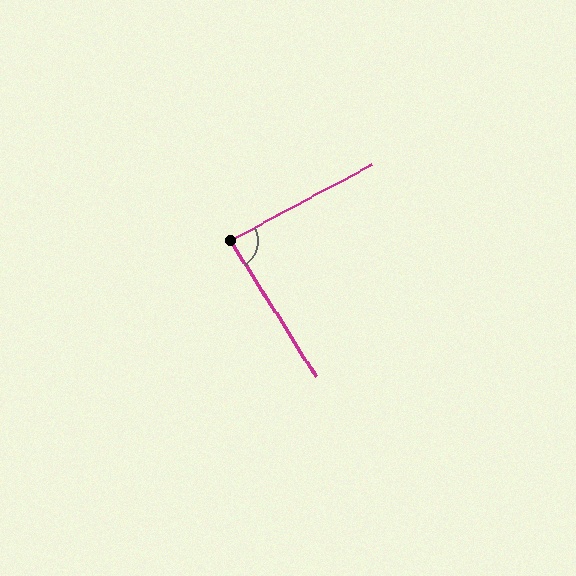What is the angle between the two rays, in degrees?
Approximately 86 degrees.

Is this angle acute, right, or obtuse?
It is approximately a right angle.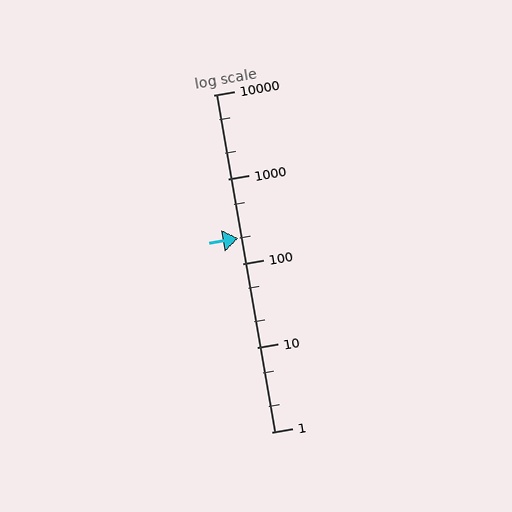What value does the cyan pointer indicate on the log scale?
The pointer indicates approximately 200.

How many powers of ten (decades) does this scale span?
The scale spans 4 decades, from 1 to 10000.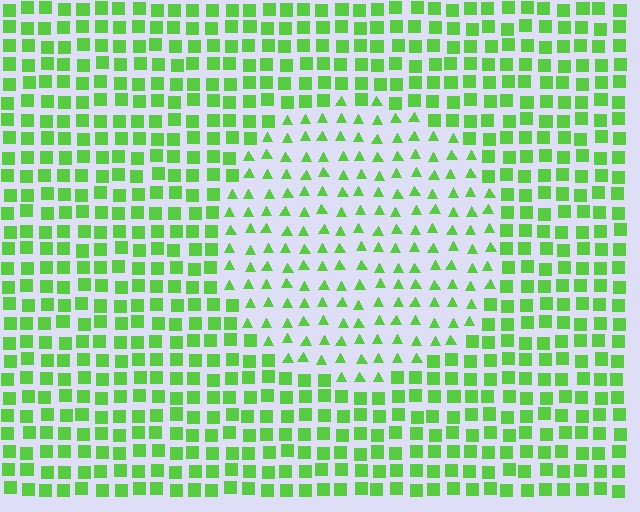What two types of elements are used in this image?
The image uses triangles inside the circle region and squares outside it.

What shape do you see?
I see a circle.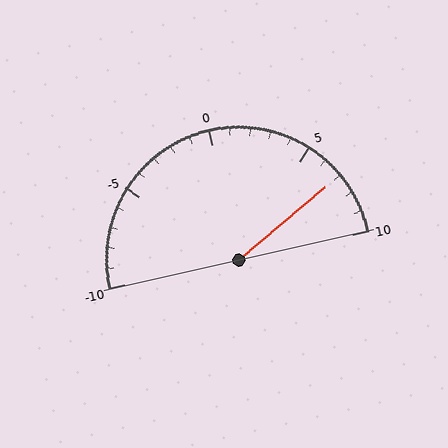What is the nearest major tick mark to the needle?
The nearest major tick mark is 5.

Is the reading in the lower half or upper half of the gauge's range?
The reading is in the upper half of the range (-10 to 10).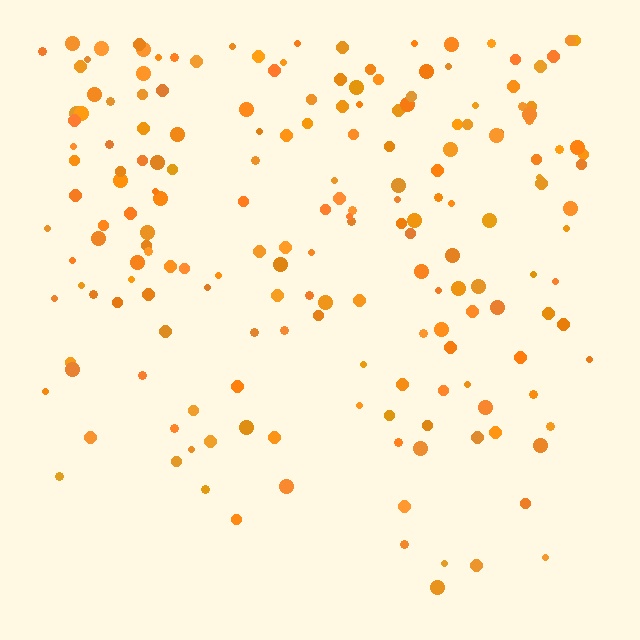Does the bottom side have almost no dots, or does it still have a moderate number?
Still a moderate number, just noticeably fewer than the top.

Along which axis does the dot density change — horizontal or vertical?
Vertical.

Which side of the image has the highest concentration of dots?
The top.